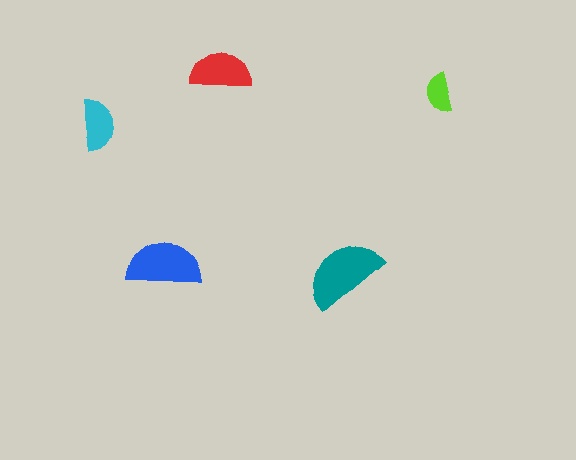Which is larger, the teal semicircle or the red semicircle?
The teal one.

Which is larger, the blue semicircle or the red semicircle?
The blue one.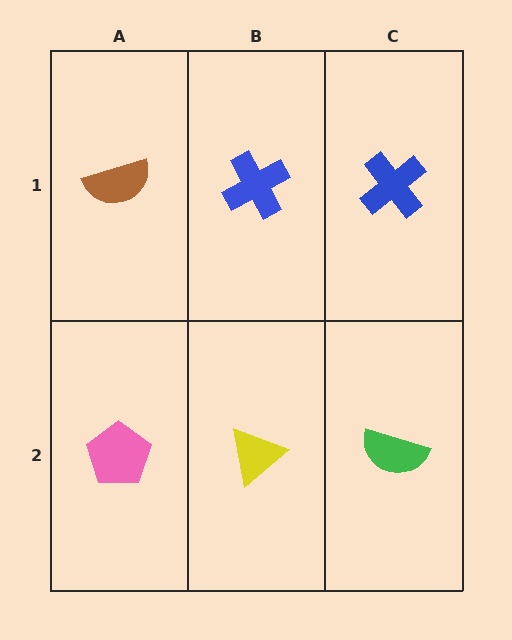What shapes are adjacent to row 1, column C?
A green semicircle (row 2, column C), a blue cross (row 1, column B).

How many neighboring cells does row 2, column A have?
2.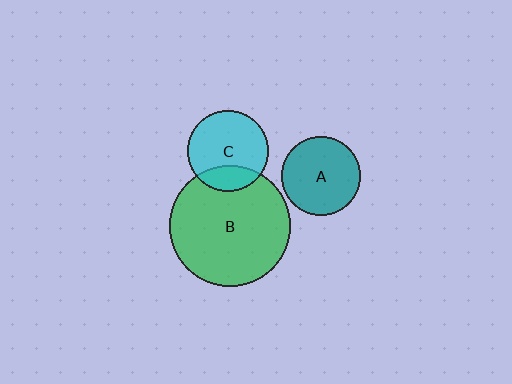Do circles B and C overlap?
Yes.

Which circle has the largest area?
Circle B (green).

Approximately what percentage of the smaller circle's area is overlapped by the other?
Approximately 20%.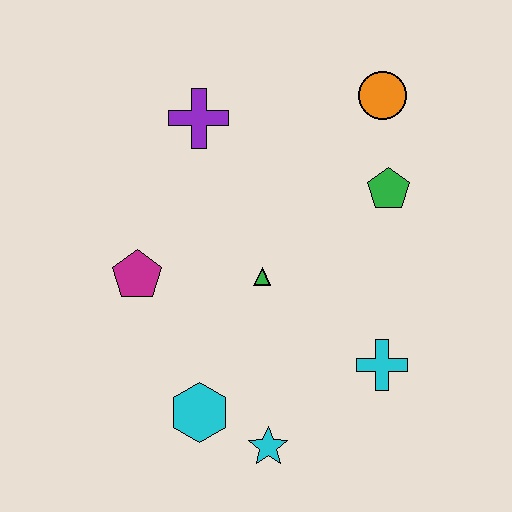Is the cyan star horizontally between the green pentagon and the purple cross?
Yes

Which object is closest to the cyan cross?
The cyan star is closest to the cyan cross.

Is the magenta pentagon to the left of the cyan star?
Yes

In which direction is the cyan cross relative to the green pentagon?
The cyan cross is below the green pentagon.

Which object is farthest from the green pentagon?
The cyan hexagon is farthest from the green pentagon.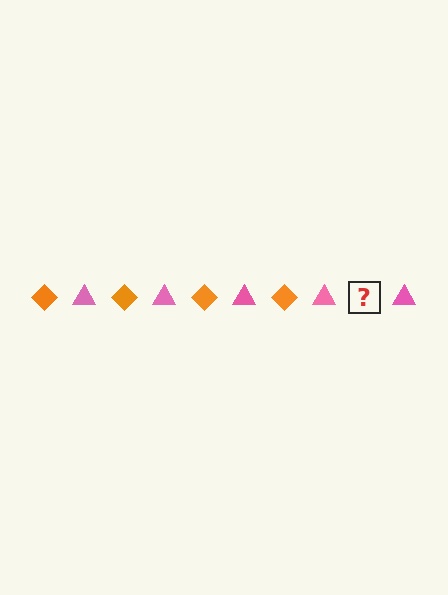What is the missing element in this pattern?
The missing element is an orange diamond.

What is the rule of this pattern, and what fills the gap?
The rule is that the pattern alternates between orange diamond and pink triangle. The gap should be filled with an orange diamond.